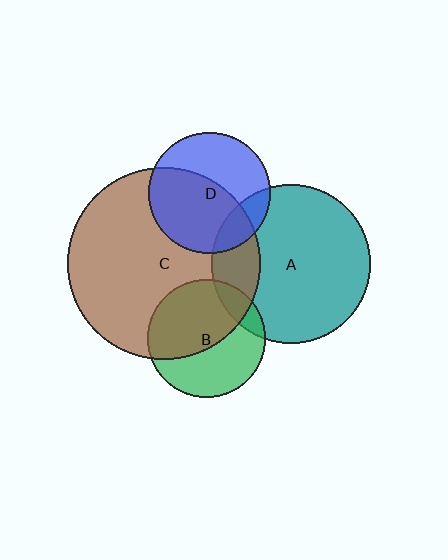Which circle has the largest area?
Circle C (brown).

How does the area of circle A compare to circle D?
Approximately 1.7 times.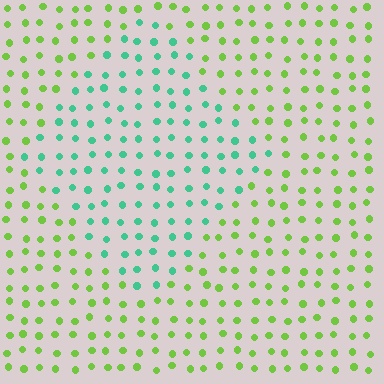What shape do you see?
I see a diamond.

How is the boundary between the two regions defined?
The boundary is defined purely by a slight shift in hue (about 57 degrees). Spacing, size, and orientation are identical on both sides.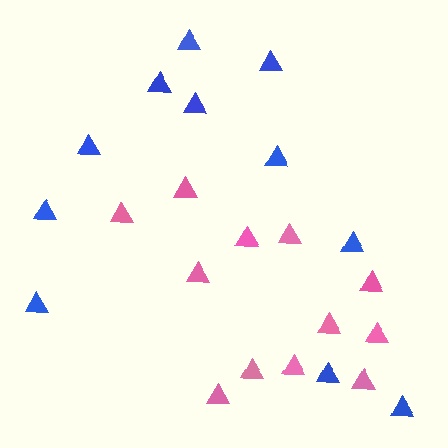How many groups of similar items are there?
There are 2 groups: one group of blue triangles (11) and one group of pink triangles (12).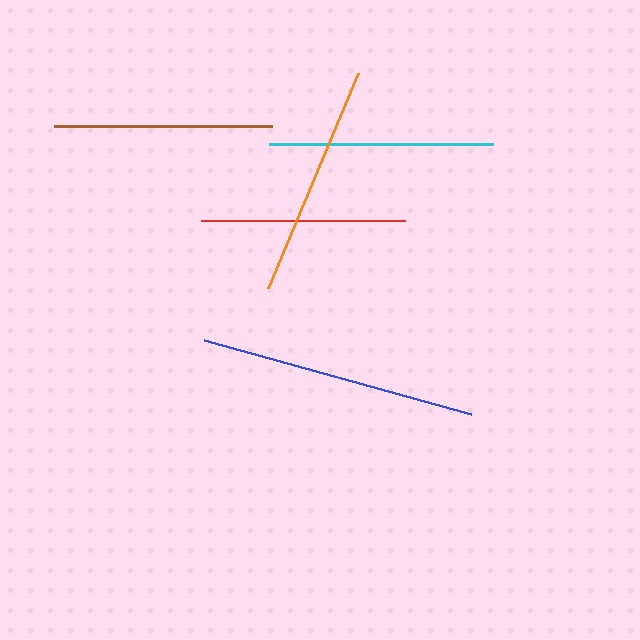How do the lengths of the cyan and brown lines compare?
The cyan and brown lines are approximately the same length.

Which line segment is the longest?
The blue line is the longest at approximately 277 pixels.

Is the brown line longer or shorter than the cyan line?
The cyan line is longer than the brown line.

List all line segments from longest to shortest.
From longest to shortest: blue, orange, cyan, brown, red.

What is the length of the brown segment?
The brown segment is approximately 218 pixels long.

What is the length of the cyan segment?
The cyan segment is approximately 224 pixels long.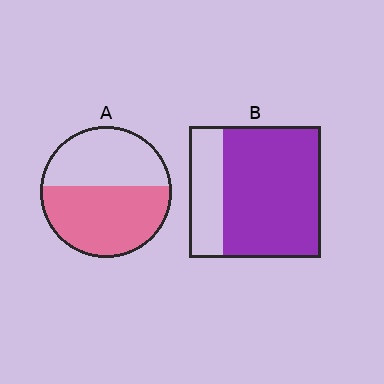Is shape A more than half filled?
Yes.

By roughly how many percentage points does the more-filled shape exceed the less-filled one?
By roughly 20 percentage points (B over A).